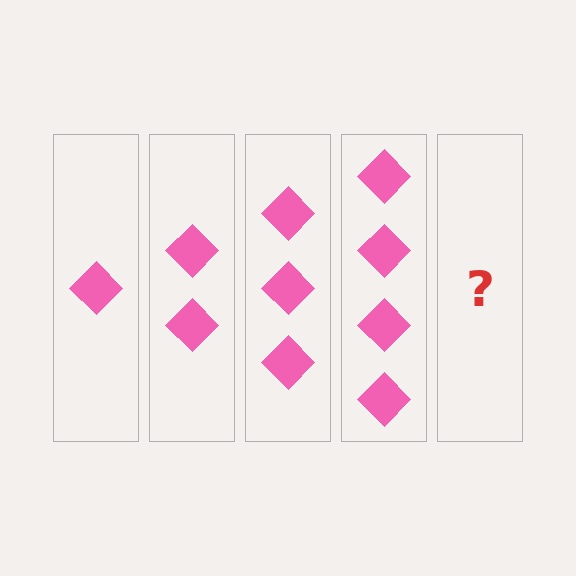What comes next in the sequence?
The next element should be 5 diamonds.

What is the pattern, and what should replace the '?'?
The pattern is that each step adds one more diamond. The '?' should be 5 diamonds.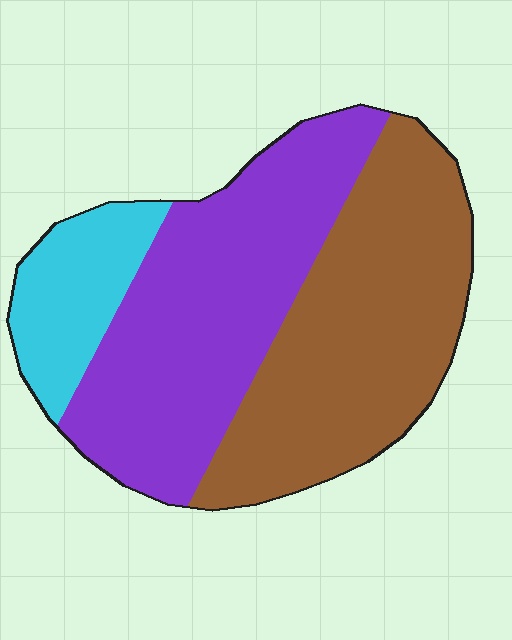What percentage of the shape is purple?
Purple covers roughly 45% of the shape.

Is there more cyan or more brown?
Brown.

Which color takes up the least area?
Cyan, at roughly 15%.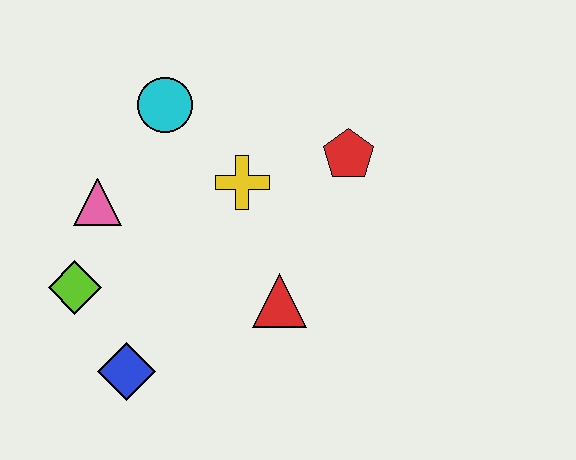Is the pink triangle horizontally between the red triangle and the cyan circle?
No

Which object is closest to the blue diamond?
The lime diamond is closest to the blue diamond.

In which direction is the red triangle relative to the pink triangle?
The red triangle is to the right of the pink triangle.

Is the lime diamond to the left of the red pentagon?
Yes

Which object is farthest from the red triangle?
The cyan circle is farthest from the red triangle.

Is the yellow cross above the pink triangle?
Yes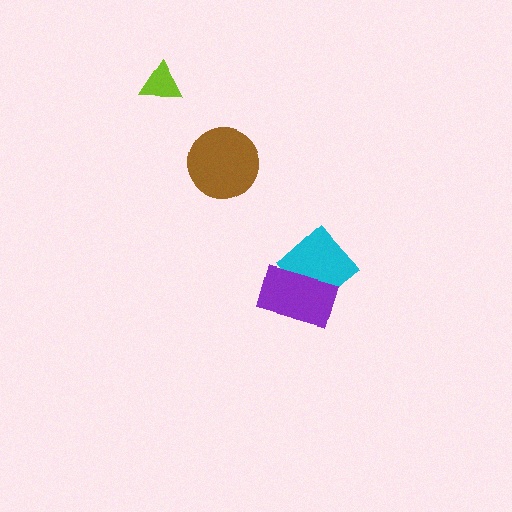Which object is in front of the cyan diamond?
The purple rectangle is in front of the cyan diamond.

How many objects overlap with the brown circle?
0 objects overlap with the brown circle.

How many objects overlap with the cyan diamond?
1 object overlaps with the cyan diamond.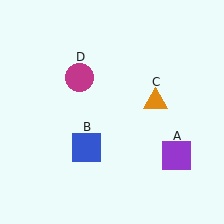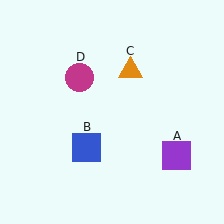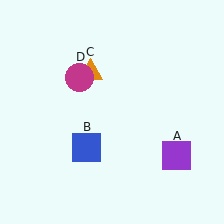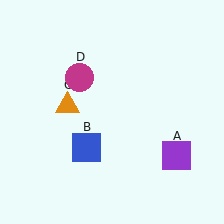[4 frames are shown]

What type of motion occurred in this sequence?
The orange triangle (object C) rotated counterclockwise around the center of the scene.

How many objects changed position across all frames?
1 object changed position: orange triangle (object C).